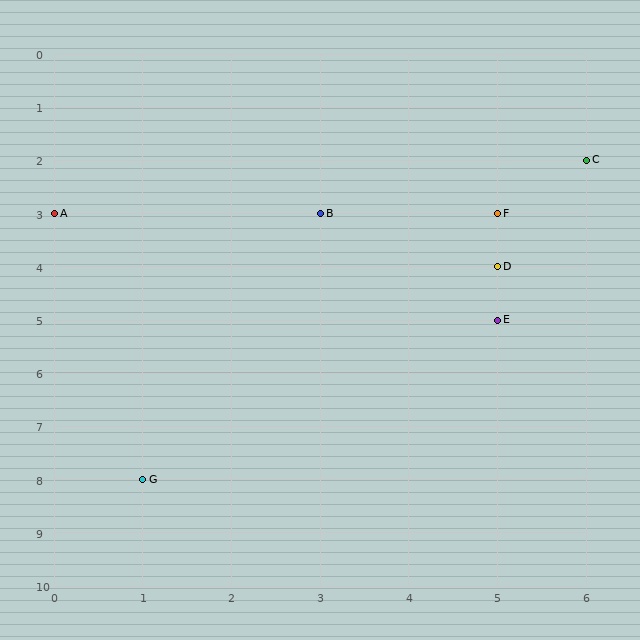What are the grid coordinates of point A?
Point A is at grid coordinates (0, 3).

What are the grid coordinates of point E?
Point E is at grid coordinates (5, 5).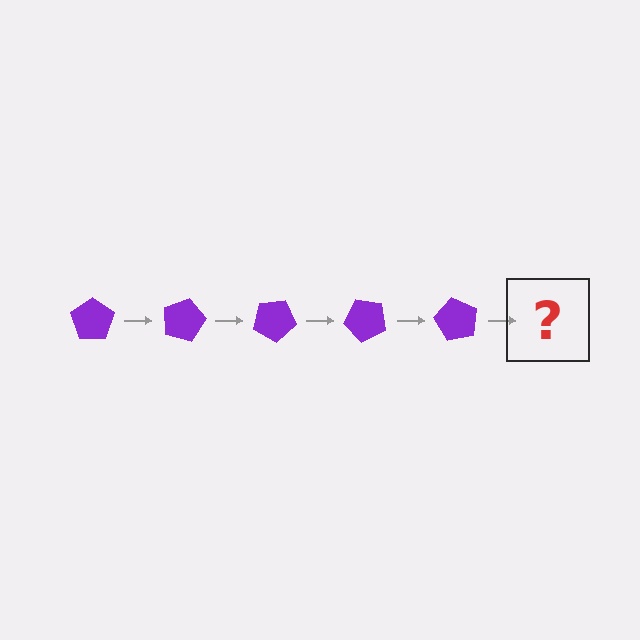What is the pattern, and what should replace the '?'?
The pattern is that the pentagon rotates 15 degrees each step. The '?' should be a purple pentagon rotated 75 degrees.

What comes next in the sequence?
The next element should be a purple pentagon rotated 75 degrees.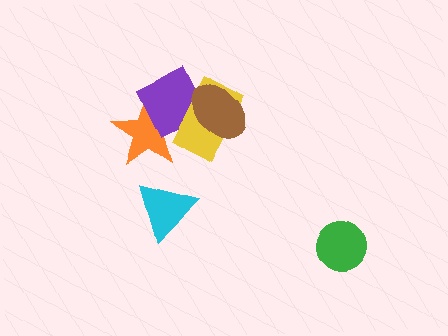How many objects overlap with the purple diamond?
3 objects overlap with the purple diamond.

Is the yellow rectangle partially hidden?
Yes, it is partially covered by another shape.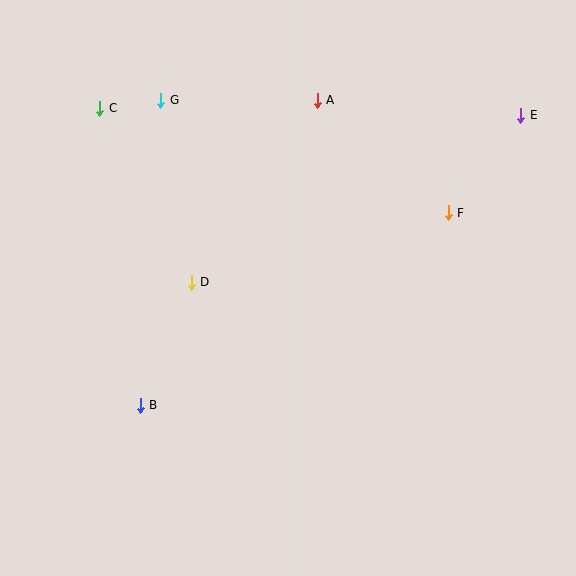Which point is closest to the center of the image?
Point D at (191, 282) is closest to the center.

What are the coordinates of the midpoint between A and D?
The midpoint between A and D is at (254, 191).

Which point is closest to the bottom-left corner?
Point B is closest to the bottom-left corner.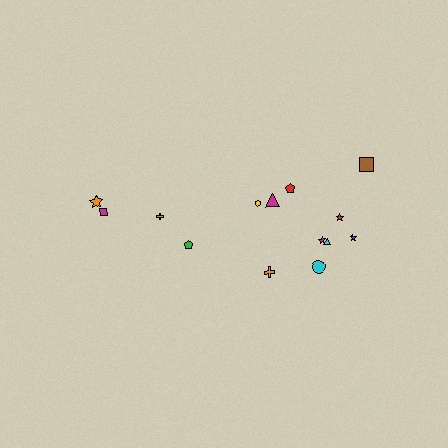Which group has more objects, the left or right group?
The right group.